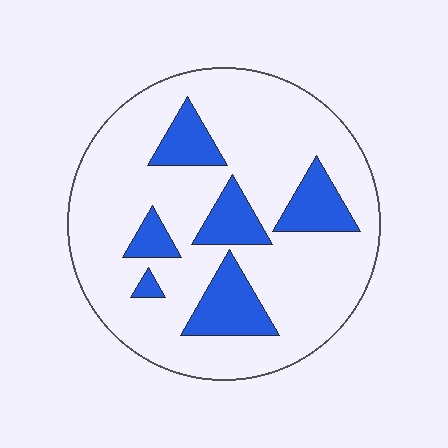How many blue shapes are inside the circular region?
6.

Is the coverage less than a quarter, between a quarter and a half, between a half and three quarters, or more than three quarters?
Less than a quarter.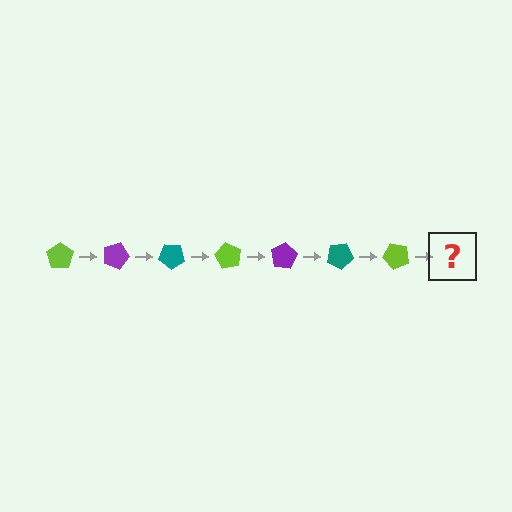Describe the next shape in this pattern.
It should be a purple pentagon, rotated 140 degrees from the start.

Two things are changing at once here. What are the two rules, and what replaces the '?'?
The two rules are that it rotates 20 degrees each step and the color cycles through lime, purple, and teal. The '?' should be a purple pentagon, rotated 140 degrees from the start.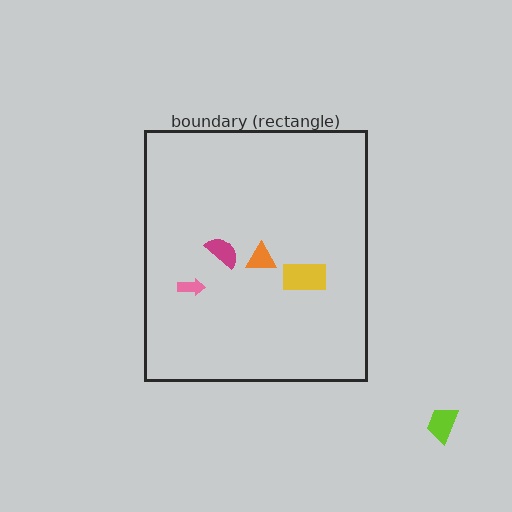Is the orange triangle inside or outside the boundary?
Inside.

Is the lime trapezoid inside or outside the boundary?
Outside.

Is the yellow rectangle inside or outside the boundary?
Inside.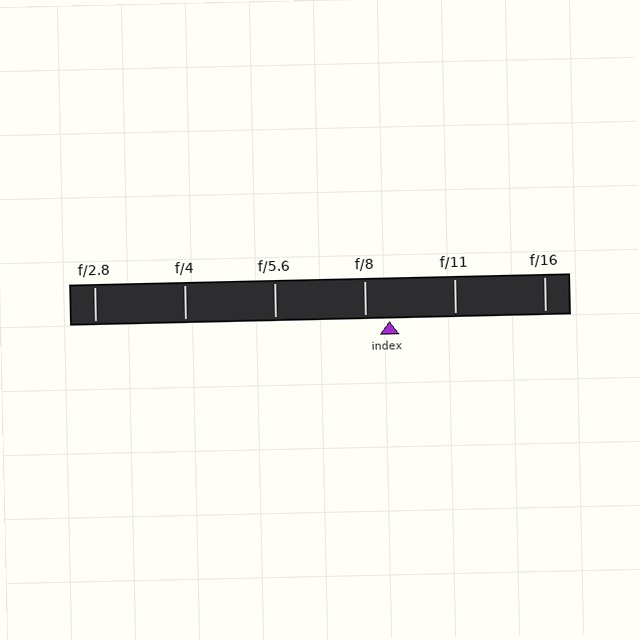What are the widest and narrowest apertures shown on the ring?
The widest aperture shown is f/2.8 and the narrowest is f/16.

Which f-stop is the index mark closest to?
The index mark is closest to f/8.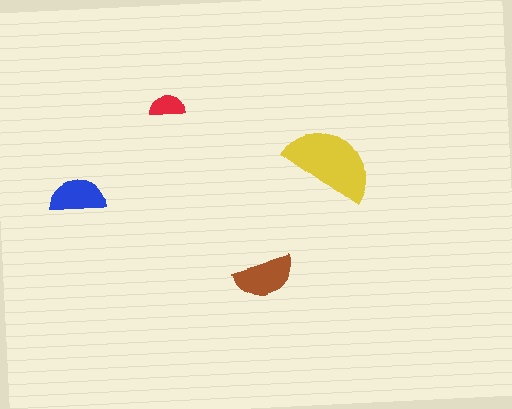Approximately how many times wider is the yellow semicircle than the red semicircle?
About 2.5 times wider.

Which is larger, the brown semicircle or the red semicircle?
The brown one.